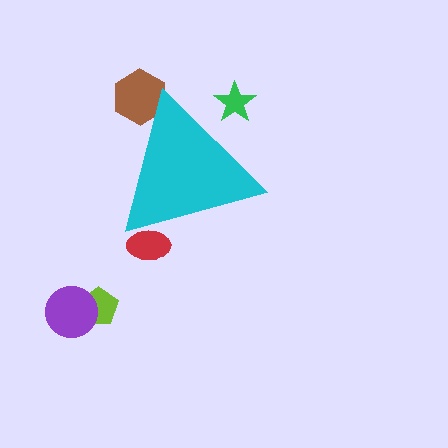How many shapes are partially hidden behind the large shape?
3 shapes are partially hidden.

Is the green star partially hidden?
Yes, the green star is partially hidden behind the cyan triangle.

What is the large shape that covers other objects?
A cyan triangle.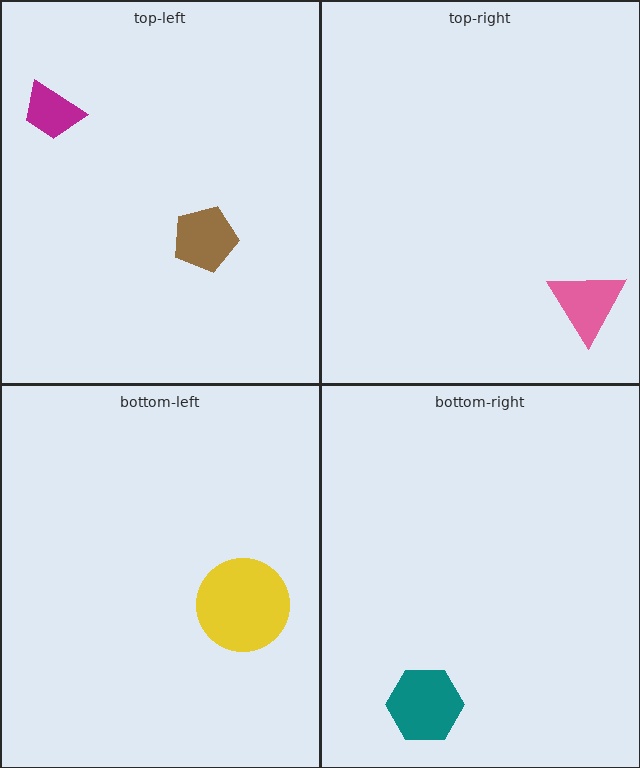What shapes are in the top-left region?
The brown pentagon, the magenta trapezoid.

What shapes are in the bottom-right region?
The teal hexagon.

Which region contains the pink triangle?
The top-right region.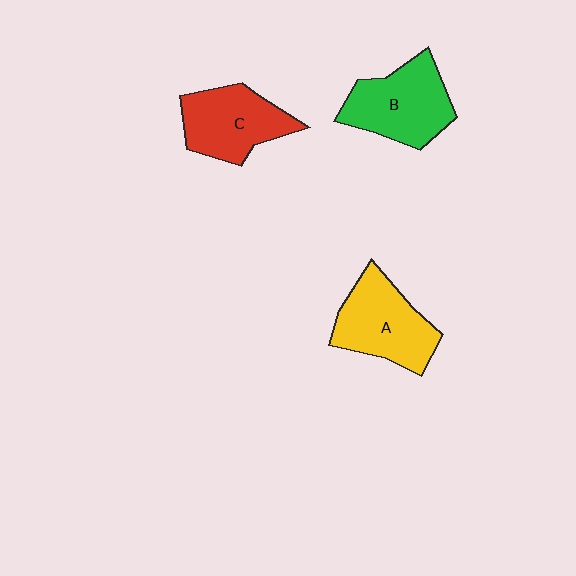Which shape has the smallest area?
Shape C (red).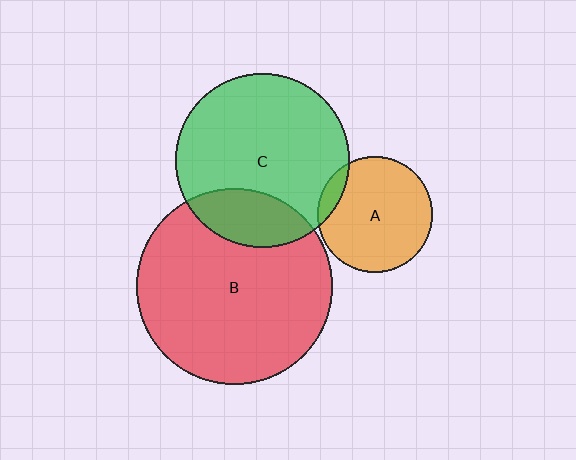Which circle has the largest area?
Circle B (red).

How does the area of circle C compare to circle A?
Approximately 2.3 times.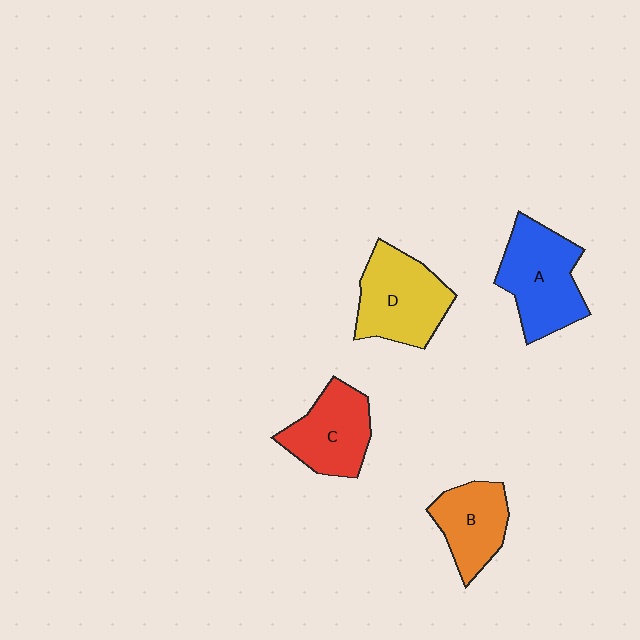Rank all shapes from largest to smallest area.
From largest to smallest: A (blue), D (yellow), C (red), B (orange).